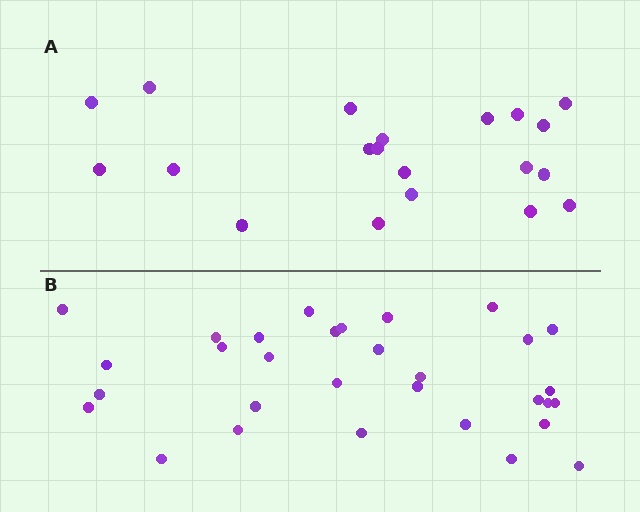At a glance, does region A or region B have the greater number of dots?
Region B (the bottom region) has more dots.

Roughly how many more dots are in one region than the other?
Region B has roughly 12 or so more dots than region A.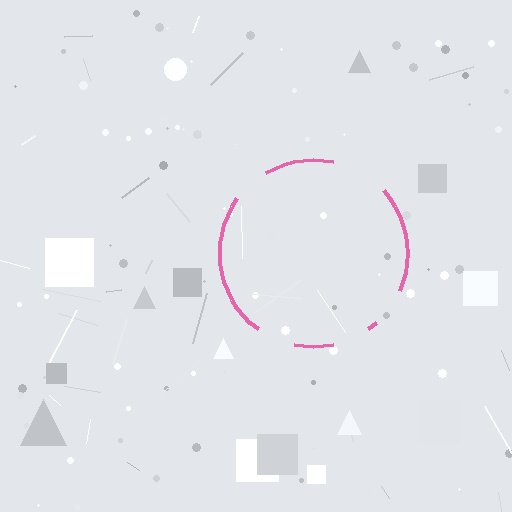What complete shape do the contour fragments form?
The contour fragments form a circle.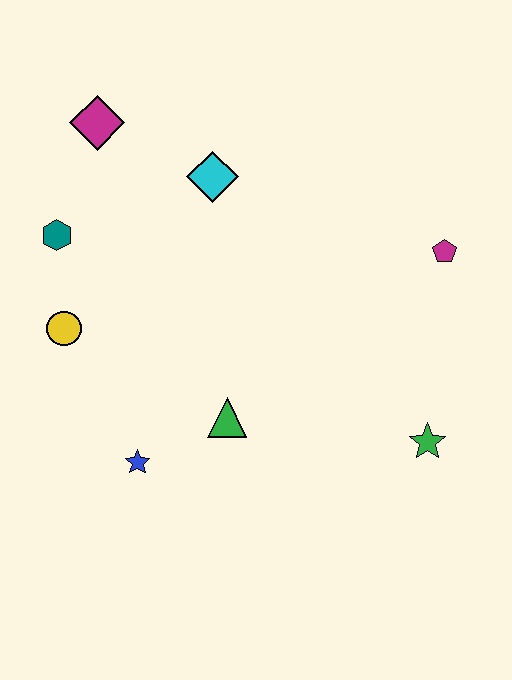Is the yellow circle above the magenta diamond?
No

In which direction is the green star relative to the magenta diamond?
The green star is to the right of the magenta diamond.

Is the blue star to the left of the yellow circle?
No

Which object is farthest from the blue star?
The magenta pentagon is farthest from the blue star.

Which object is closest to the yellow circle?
The teal hexagon is closest to the yellow circle.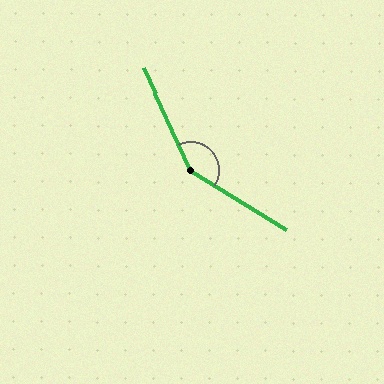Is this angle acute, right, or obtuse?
It is obtuse.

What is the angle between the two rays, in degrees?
Approximately 146 degrees.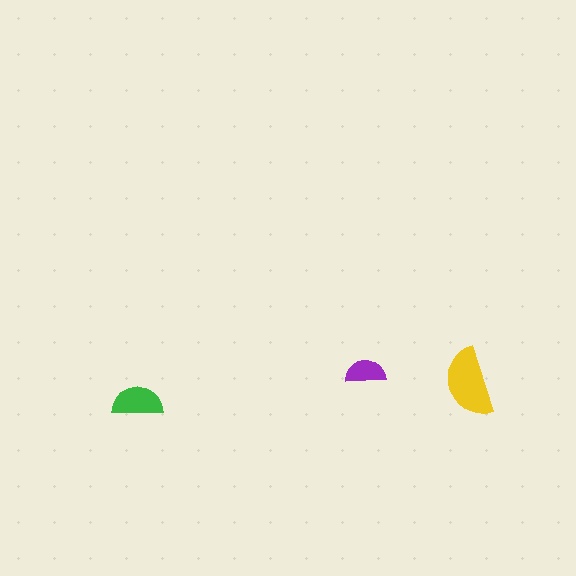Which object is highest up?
The purple semicircle is topmost.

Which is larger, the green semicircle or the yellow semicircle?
The yellow one.